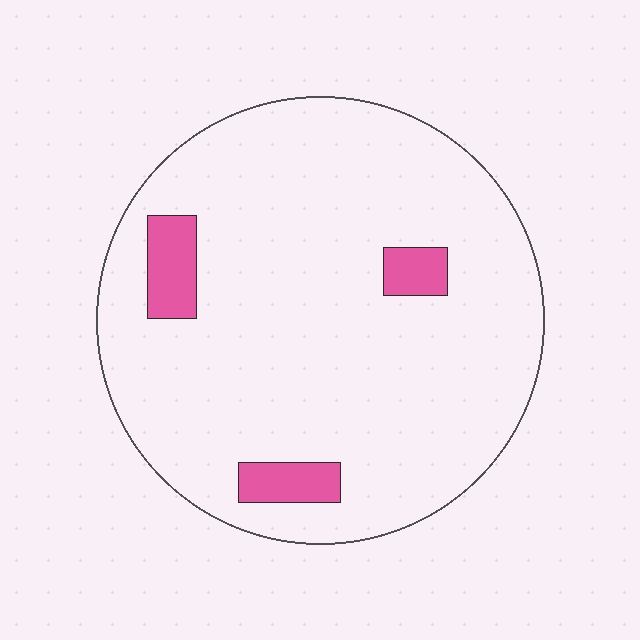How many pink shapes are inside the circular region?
3.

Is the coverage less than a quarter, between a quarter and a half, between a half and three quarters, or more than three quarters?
Less than a quarter.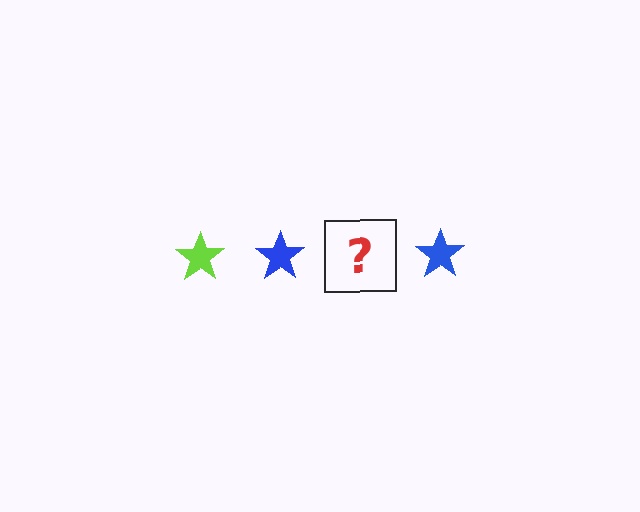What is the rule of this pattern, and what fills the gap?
The rule is that the pattern cycles through lime, blue stars. The gap should be filled with a lime star.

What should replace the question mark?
The question mark should be replaced with a lime star.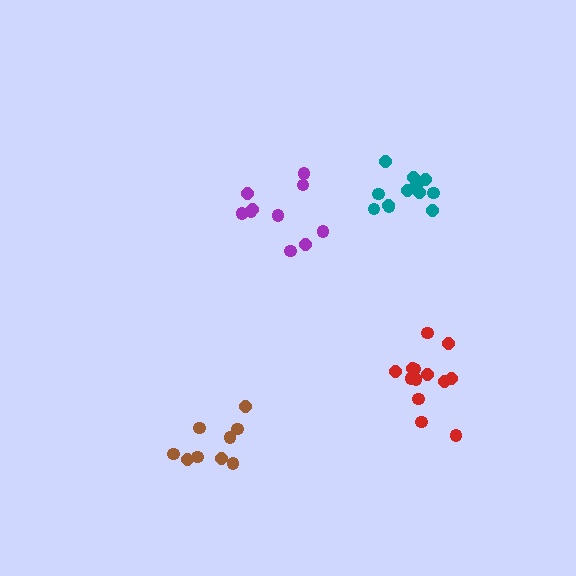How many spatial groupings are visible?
There are 4 spatial groupings.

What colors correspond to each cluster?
The clusters are colored: brown, teal, red, purple.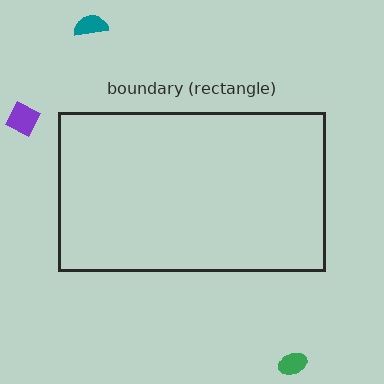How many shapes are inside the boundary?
0 inside, 3 outside.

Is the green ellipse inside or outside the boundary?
Outside.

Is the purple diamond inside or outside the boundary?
Outside.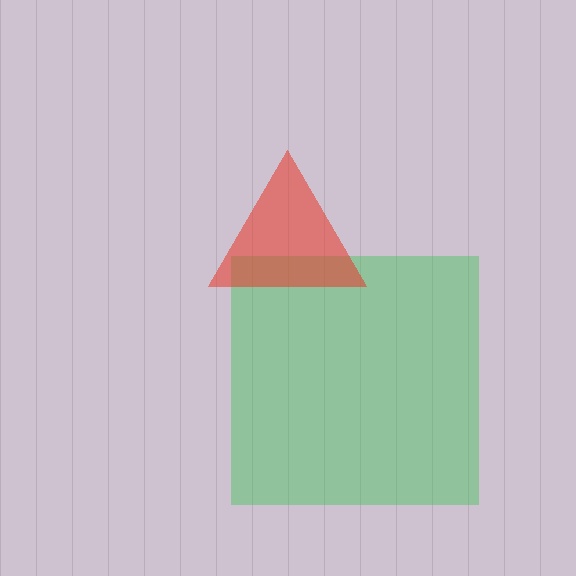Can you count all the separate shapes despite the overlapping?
Yes, there are 2 separate shapes.